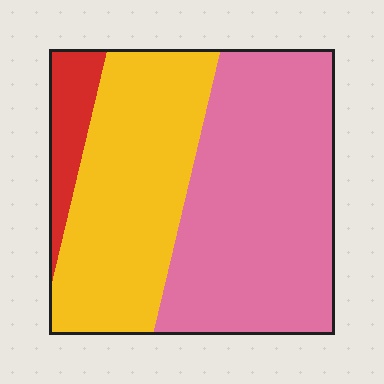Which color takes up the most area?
Pink, at roughly 50%.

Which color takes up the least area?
Red, at roughly 10%.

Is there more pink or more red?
Pink.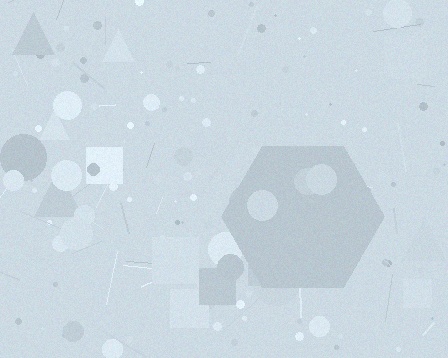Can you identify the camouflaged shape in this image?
The camouflaged shape is a hexagon.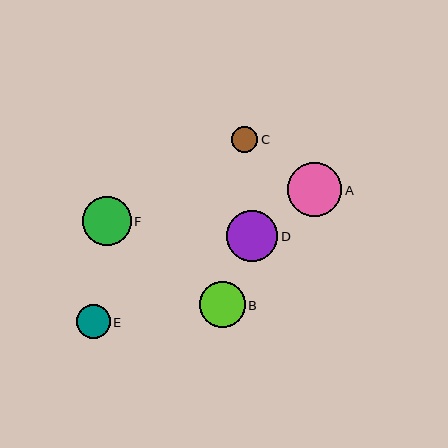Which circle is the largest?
Circle A is the largest with a size of approximately 55 pixels.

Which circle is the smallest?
Circle C is the smallest with a size of approximately 26 pixels.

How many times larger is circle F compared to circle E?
Circle F is approximately 1.4 times the size of circle E.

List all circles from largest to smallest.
From largest to smallest: A, D, F, B, E, C.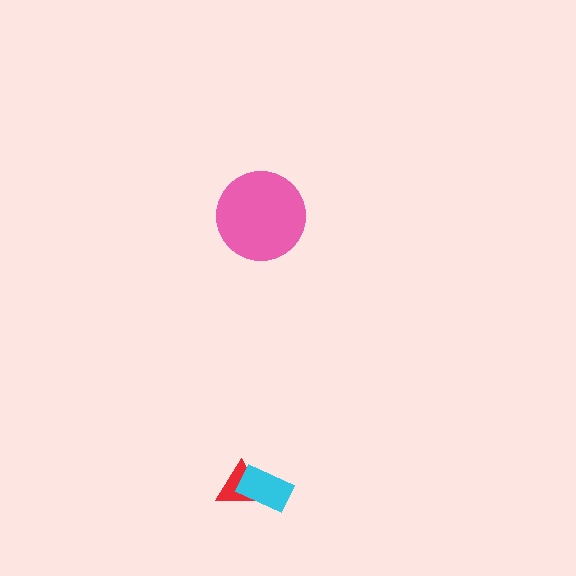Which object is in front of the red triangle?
The cyan rectangle is in front of the red triangle.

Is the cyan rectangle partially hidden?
No, no other shape covers it.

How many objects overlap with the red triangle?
1 object overlaps with the red triangle.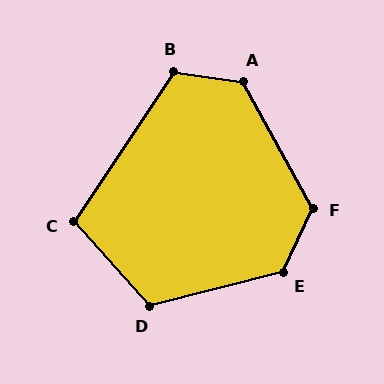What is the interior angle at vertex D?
Approximately 118 degrees (obtuse).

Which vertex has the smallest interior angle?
C, at approximately 105 degrees.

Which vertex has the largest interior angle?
E, at approximately 129 degrees.